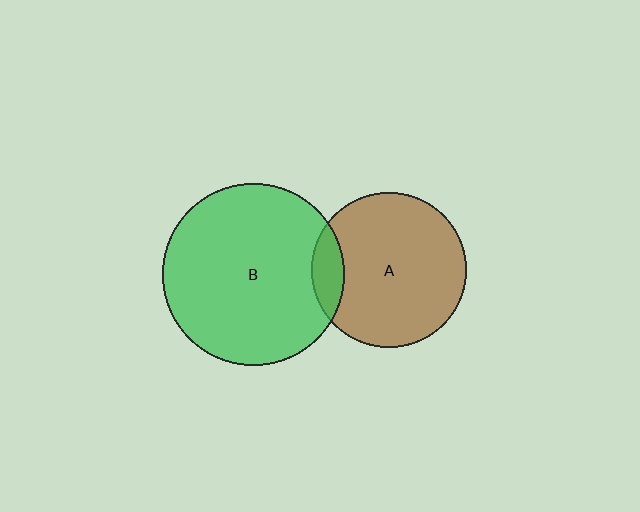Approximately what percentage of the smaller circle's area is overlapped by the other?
Approximately 10%.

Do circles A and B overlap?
Yes.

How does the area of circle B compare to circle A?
Approximately 1.4 times.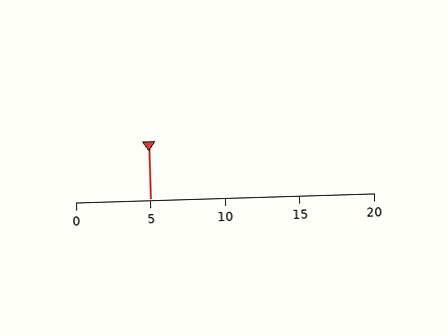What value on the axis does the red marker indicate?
The marker indicates approximately 5.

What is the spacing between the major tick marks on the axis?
The major ticks are spaced 5 apart.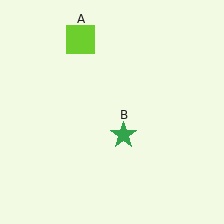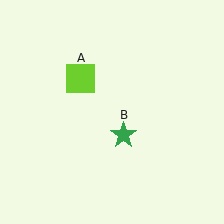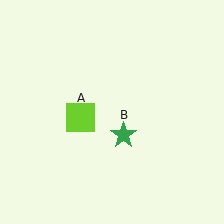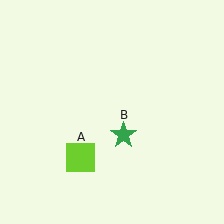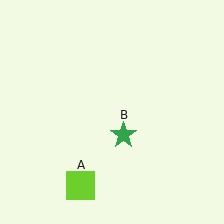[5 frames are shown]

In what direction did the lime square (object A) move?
The lime square (object A) moved down.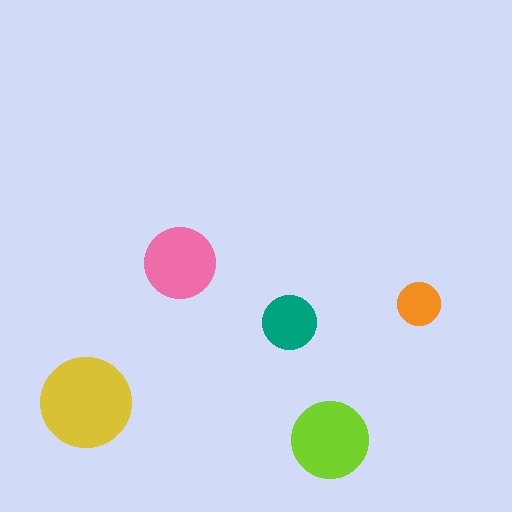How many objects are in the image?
There are 5 objects in the image.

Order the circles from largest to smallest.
the yellow one, the lime one, the pink one, the teal one, the orange one.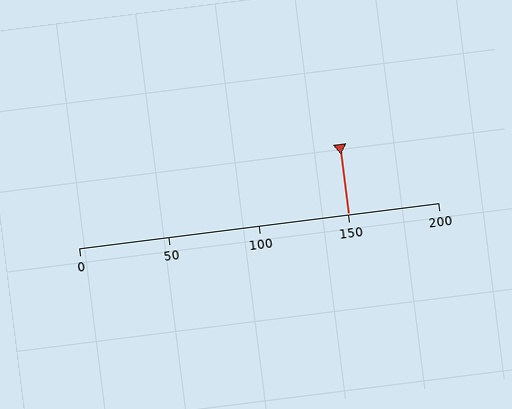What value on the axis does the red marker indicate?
The marker indicates approximately 150.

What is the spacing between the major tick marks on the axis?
The major ticks are spaced 50 apart.